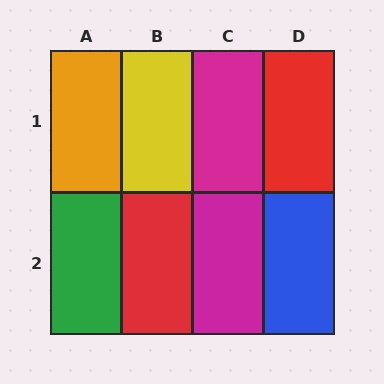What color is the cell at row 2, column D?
Blue.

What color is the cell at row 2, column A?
Green.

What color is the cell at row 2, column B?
Red.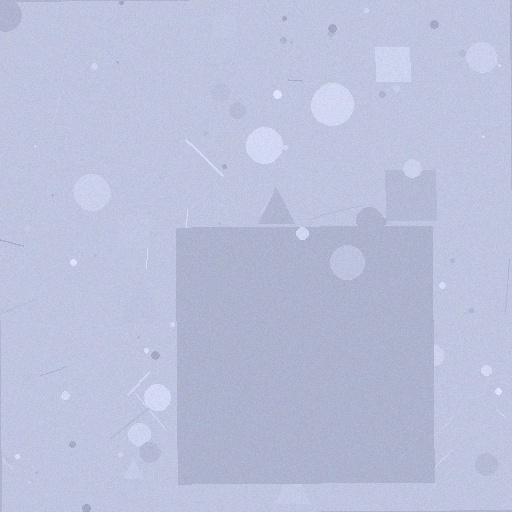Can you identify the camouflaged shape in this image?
The camouflaged shape is a square.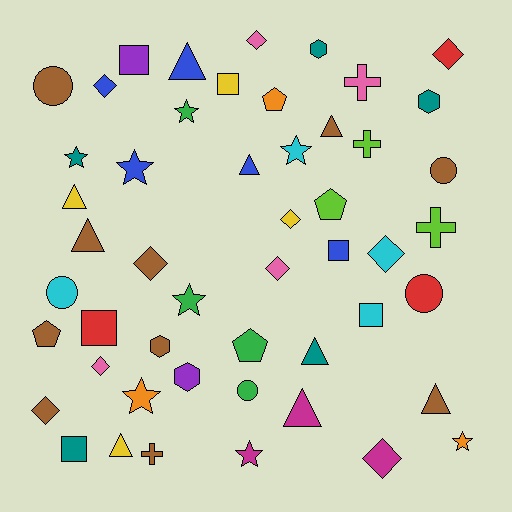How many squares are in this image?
There are 6 squares.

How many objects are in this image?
There are 50 objects.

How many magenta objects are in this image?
There are 3 magenta objects.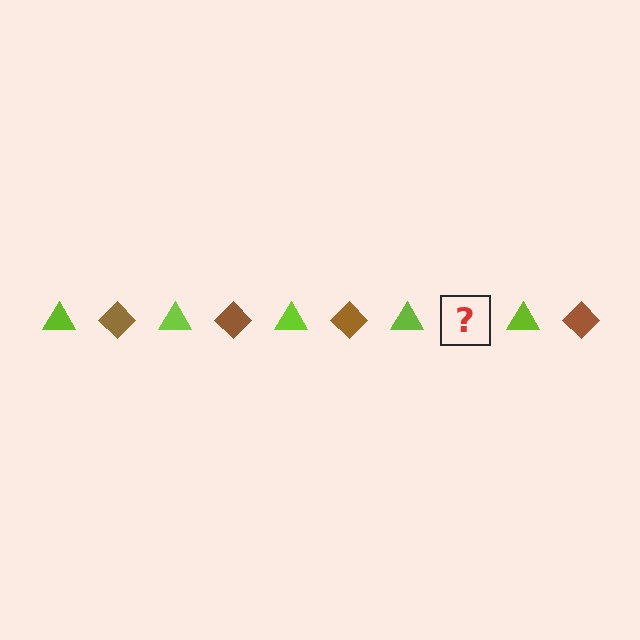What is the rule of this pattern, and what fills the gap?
The rule is that the pattern alternates between lime triangle and brown diamond. The gap should be filled with a brown diamond.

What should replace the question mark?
The question mark should be replaced with a brown diamond.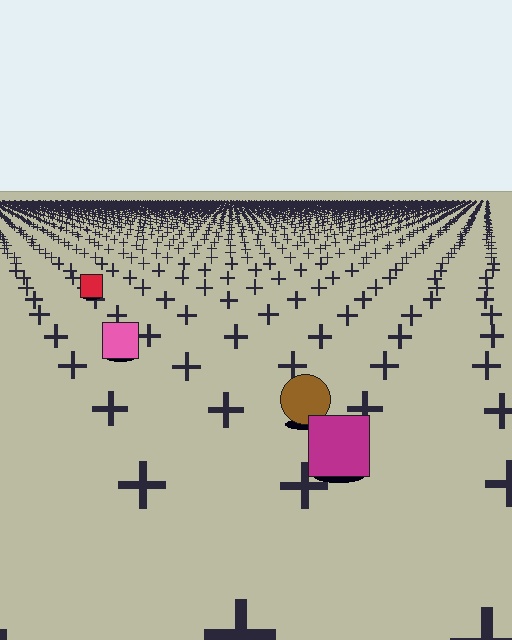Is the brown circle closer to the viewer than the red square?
Yes. The brown circle is closer — you can tell from the texture gradient: the ground texture is coarser near it.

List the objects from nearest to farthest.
From nearest to farthest: the magenta square, the brown circle, the pink square, the red square.